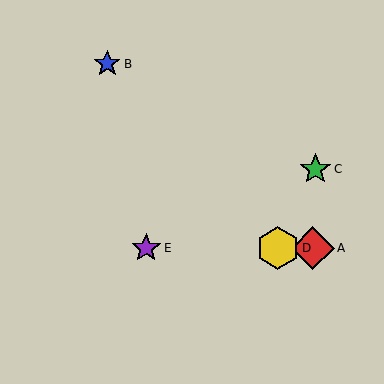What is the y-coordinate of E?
Object E is at y≈248.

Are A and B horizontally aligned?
No, A is at y≈248 and B is at y≈64.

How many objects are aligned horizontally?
3 objects (A, D, E) are aligned horizontally.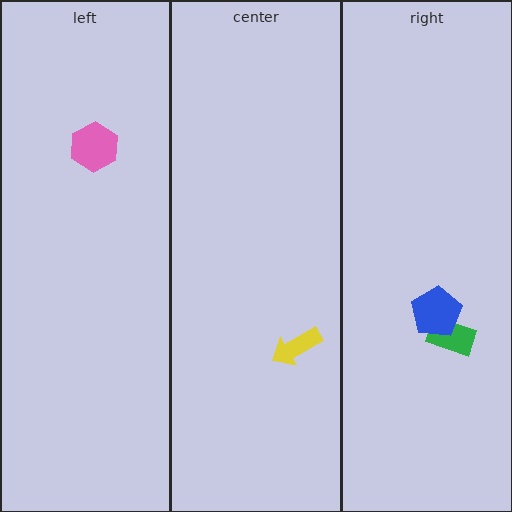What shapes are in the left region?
The pink hexagon.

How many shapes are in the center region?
1.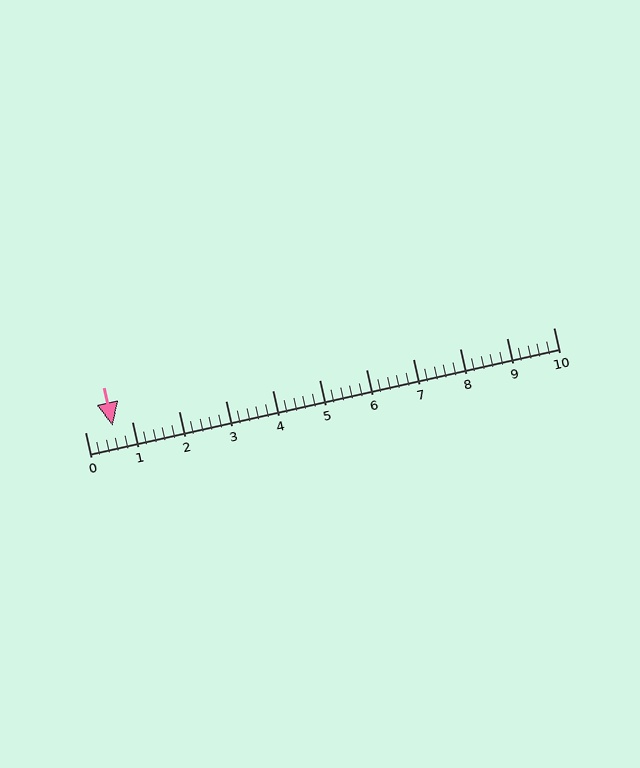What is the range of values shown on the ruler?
The ruler shows values from 0 to 10.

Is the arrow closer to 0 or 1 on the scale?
The arrow is closer to 1.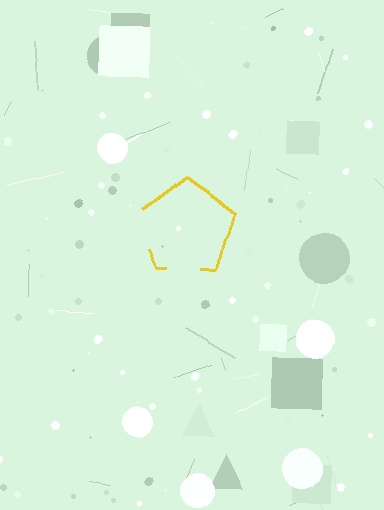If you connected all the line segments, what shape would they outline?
They would outline a pentagon.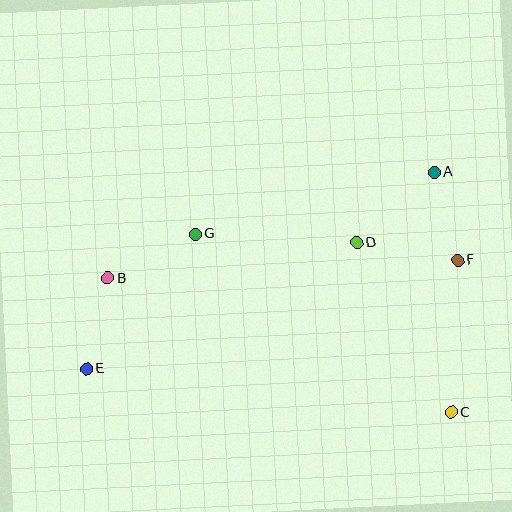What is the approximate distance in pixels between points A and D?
The distance between A and D is approximately 105 pixels.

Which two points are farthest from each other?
Points A and E are farthest from each other.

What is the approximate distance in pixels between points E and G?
The distance between E and G is approximately 173 pixels.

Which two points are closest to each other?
Points A and F are closest to each other.